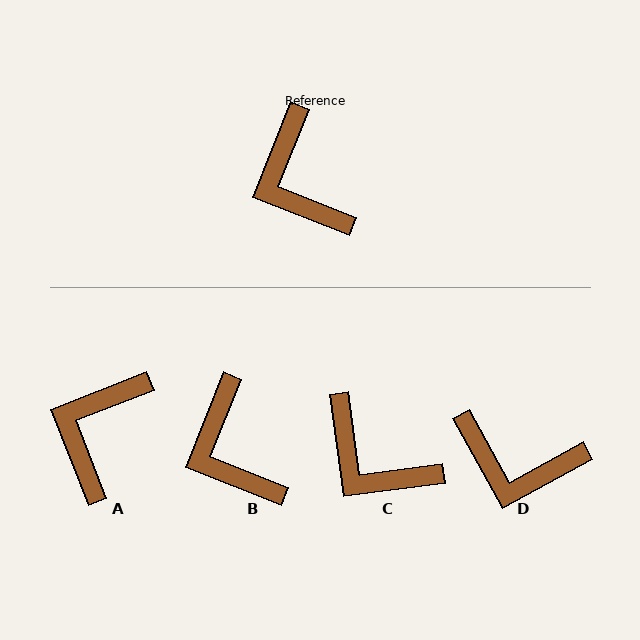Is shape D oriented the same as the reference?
No, it is off by about 51 degrees.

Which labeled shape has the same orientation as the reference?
B.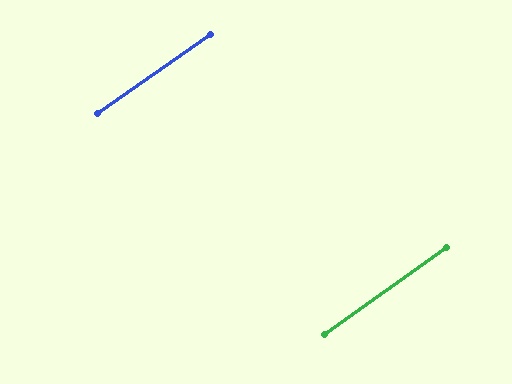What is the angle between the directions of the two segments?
Approximately 1 degree.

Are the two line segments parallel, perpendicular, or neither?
Parallel — their directions differ by only 0.7°.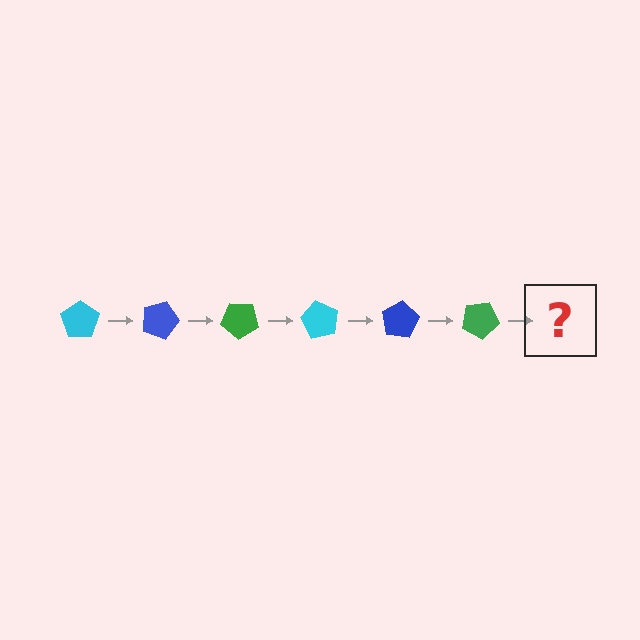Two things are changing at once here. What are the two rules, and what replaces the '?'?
The two rules are that it rotates 20 degrees each step and the color cycles through cyan, blue, and green. The '?' should be a cyan pentagon, rotated 120 degrees from the start.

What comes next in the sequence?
The next element should be a cyan pentagon, rotated 120 degrees from the start.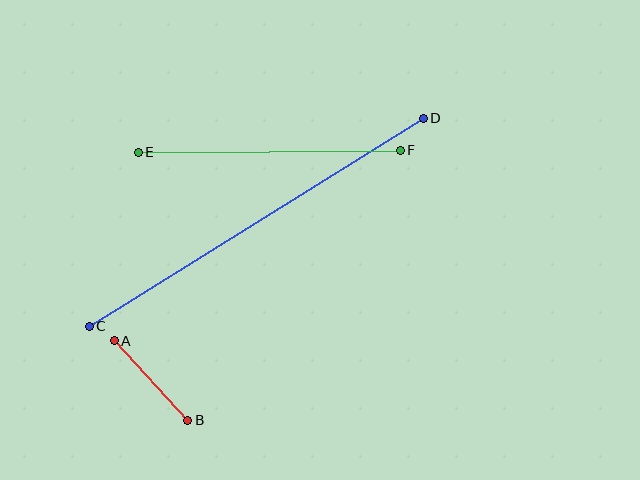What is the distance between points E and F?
The distance is approximately 262 pixels.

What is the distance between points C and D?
The distance is approximately 393 pixels.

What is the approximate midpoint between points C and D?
The midpoint is at approximately (256, 222) pixels.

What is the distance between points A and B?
The distance is approximately 108 pixels.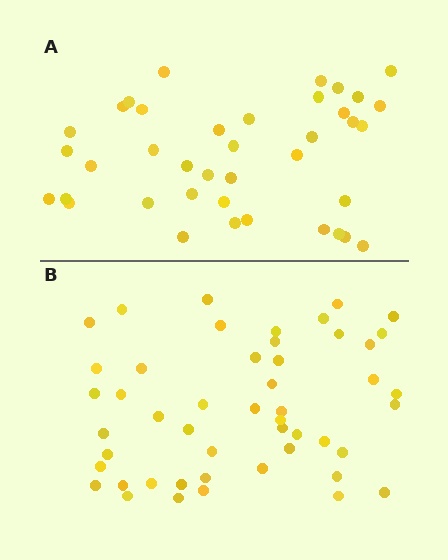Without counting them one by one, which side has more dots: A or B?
Region B (the bottom region) has more dots.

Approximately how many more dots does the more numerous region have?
Region B has roughly 10 or so more dots than region A.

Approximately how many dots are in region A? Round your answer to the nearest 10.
About 40 dots. (The exact count is 39, which rounds to 40.)